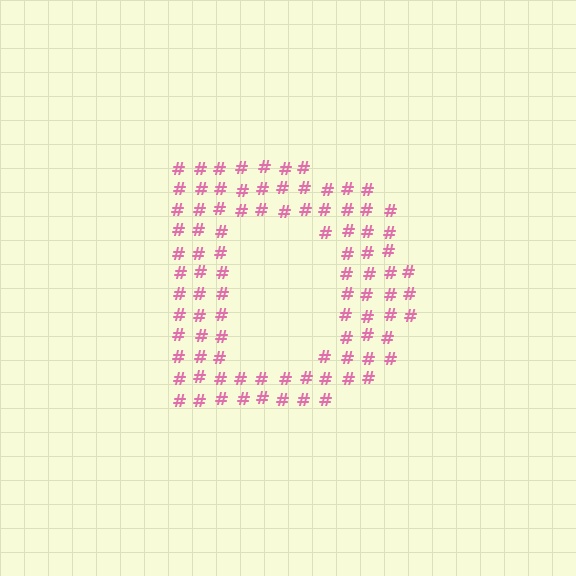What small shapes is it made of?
It is made of small hash symbols.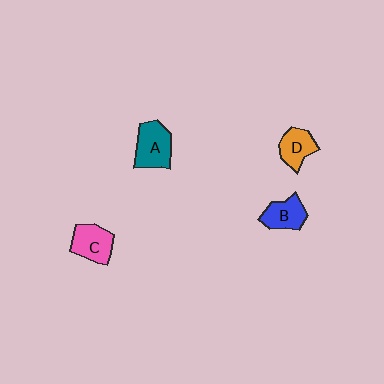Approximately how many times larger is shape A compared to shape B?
Approximately 1.3 times.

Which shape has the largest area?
Shape A (teal).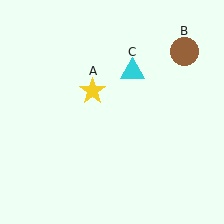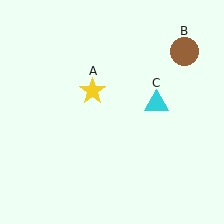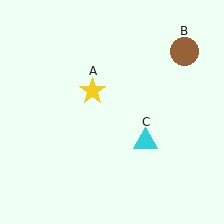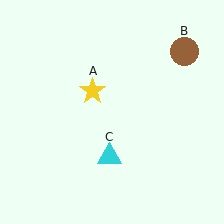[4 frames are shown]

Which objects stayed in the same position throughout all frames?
Yellow star (object A) and brown circle (object B) remained stationary.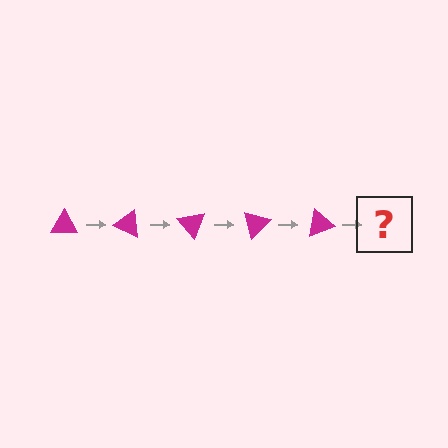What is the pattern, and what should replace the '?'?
The pattern is that the triangle rotates 25 degrees each step. The '?' should be a magenta triangle rotated 125 degrees.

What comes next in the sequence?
The next element should be a magenta triangle rotated 125 degrees.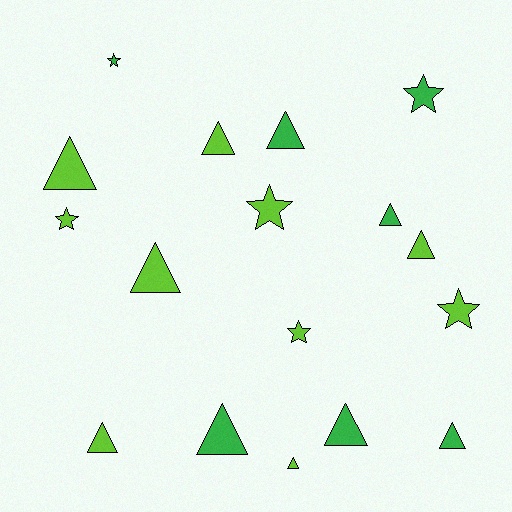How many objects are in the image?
There are 17 objects.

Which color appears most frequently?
Lime, with 10 objects.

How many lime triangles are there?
There are 6 lime triangles.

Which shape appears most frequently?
Triangle, with 11 objects.